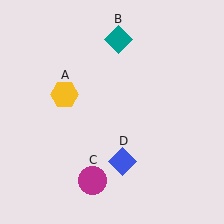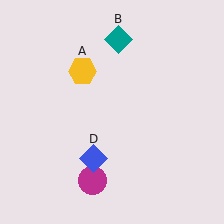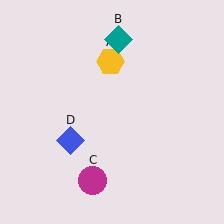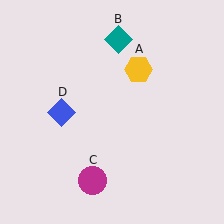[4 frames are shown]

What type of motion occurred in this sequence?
The yellow hexagon (object A), blue diamond (object D) rotated clockwise around the center of the scene.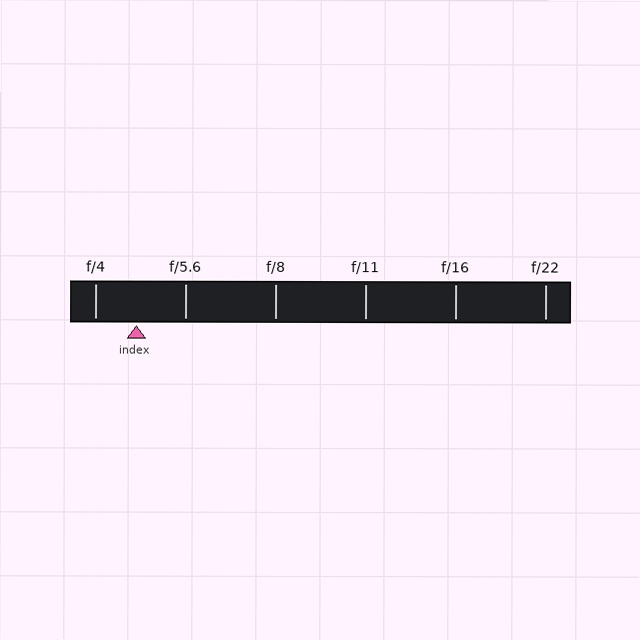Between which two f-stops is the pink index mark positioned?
The index mark is between f/4 and f/5.6.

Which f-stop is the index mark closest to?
The index mark is closest to f/4.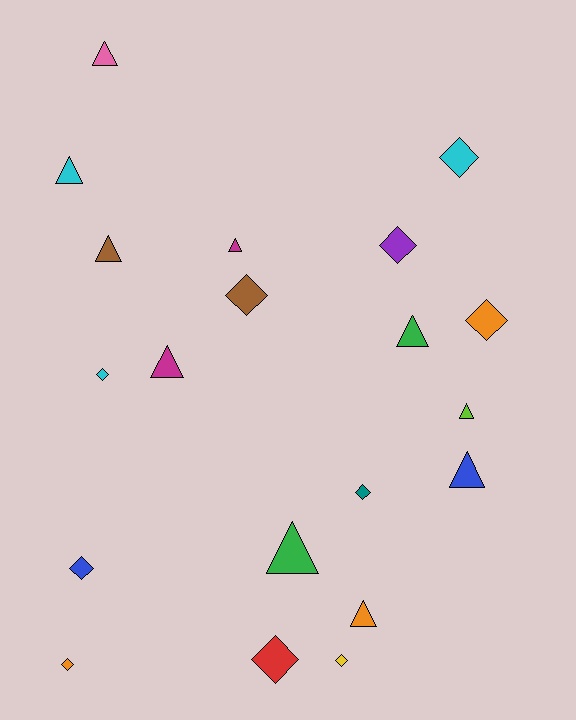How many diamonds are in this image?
There are 10 diamonds.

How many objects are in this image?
There are 20 objects.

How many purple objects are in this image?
There is 1 purple object.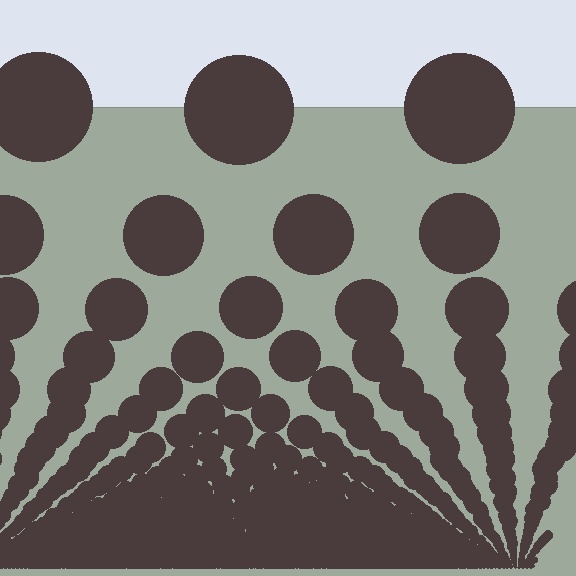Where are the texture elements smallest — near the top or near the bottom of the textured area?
Near the bottom.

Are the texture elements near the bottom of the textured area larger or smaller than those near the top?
Smaller. The gradient is inverted — elements near the bottom are smaller and denser.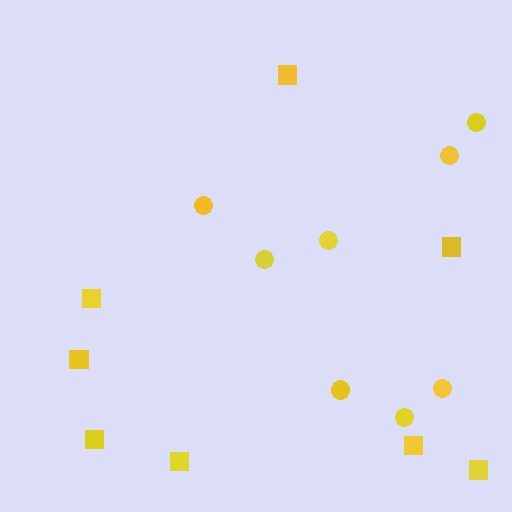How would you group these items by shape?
There are 2 groups: one group of squares (8) and one group of circles (8).